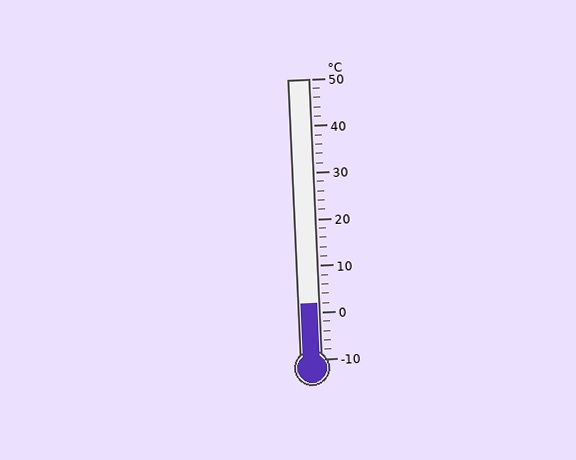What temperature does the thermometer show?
The thermometer shows approximately 2°C.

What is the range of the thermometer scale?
The thermometer scale ranges from -10°C to 50°C.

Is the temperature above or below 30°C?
The temperature is below 30°C.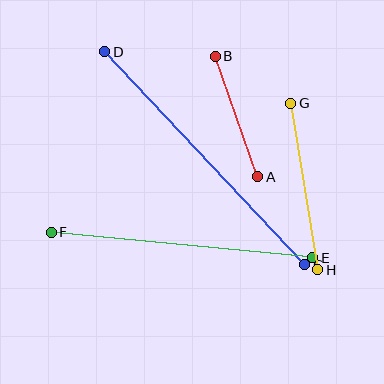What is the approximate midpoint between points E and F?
The midpoint is at approximately (182, 245) pixels.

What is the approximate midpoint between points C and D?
The midpoint is at approximately (205, 158) pixels.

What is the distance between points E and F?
The distance is approximately 262 pixels.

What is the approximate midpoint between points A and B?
The midpoint is at approximately (236, 117) pixels.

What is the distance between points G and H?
The distance is approximately 169 pixels.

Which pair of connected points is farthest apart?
Points C and D are farthest apart.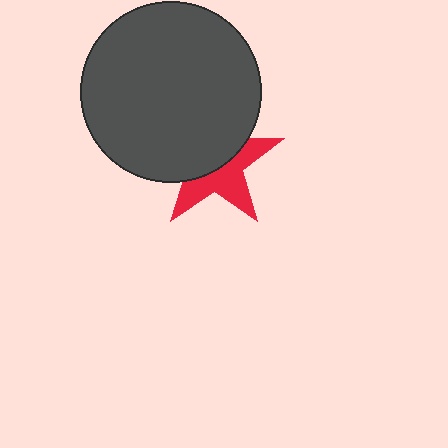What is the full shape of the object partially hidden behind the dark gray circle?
The partially hidden object is a red star.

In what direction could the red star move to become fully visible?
The red star could move down. That would shift it out from behind the dark gray circle entirely.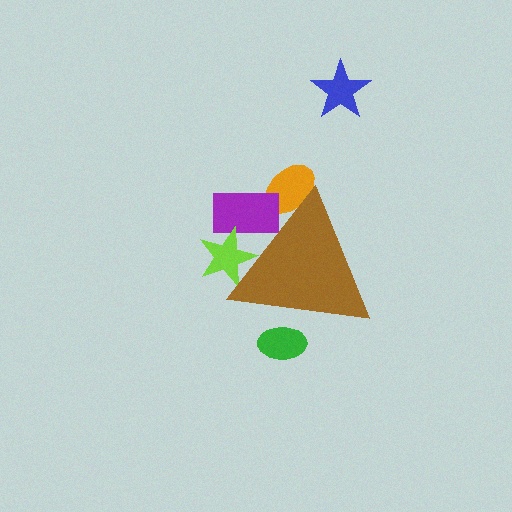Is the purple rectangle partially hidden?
Yes, the purple rectangle is partially hidden behind the brown triangle.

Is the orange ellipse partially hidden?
Yes, the orange ellipse is partially hidden behind the brown triangle.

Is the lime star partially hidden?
Yes, the lime star is partially hidden behind the brown triangle.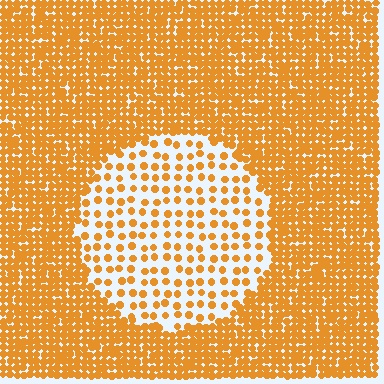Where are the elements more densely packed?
The elements are more densely packed outside the circle boundary.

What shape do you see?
I see a circle.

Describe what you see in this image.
The image contains small orange elements arranged at two different densities. A circle-shaped region is visible where the elements are less densely packed than the surrounding area.